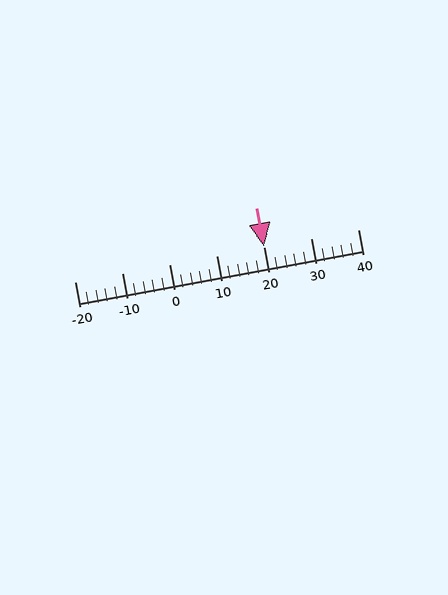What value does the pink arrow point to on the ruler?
The pink arrow points to approximately 20.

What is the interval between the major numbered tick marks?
The major tick marks are spaced 10 units apart.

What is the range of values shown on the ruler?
The ruler shows values from -20 to 40.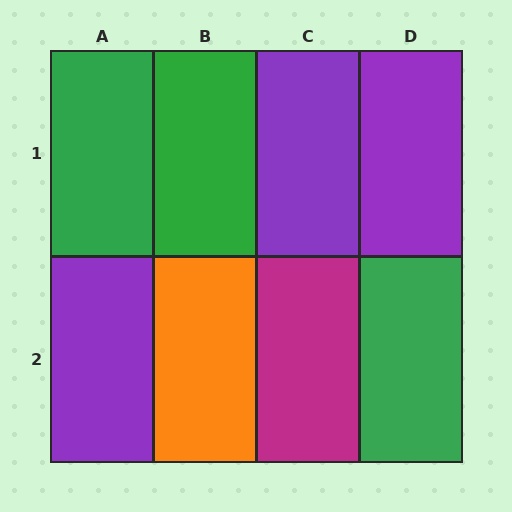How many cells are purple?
3 cells are purple.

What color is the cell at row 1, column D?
Purple.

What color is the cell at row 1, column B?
Green.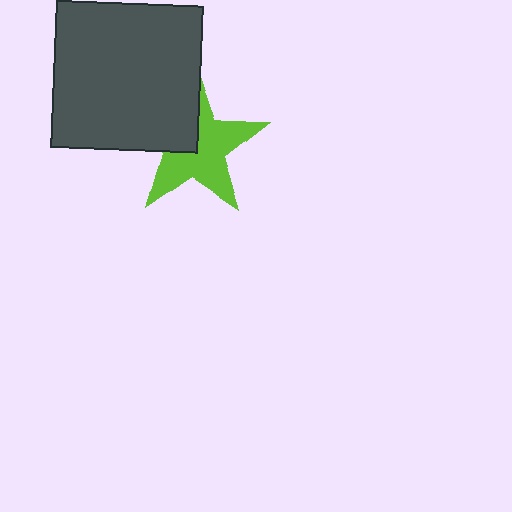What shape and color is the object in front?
The object in front is a dark gray square.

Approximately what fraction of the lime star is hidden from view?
Roughly 35% of the lime star is hidden behind the dark gray square.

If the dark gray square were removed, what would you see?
You would see the complete lime star.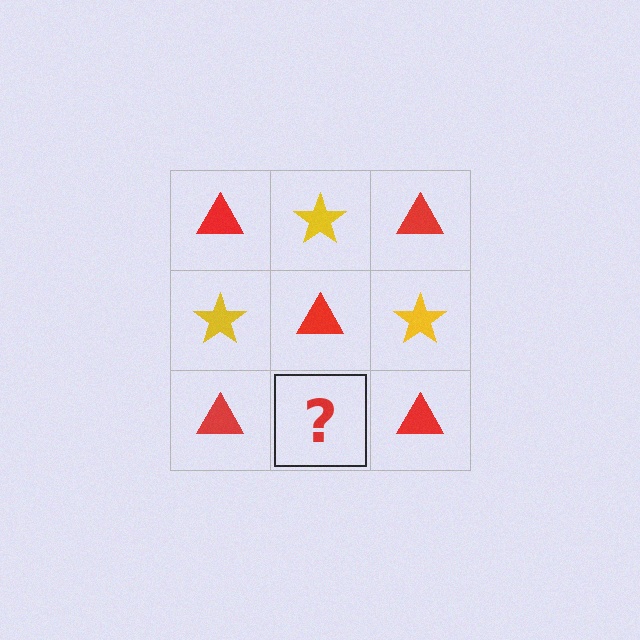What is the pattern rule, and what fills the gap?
The rule is that it alternates red triangle and yellow star in a checkerboard pattern. The gap should be filled with a yellow star.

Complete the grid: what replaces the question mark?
The question mark should be replaced with a yellow star.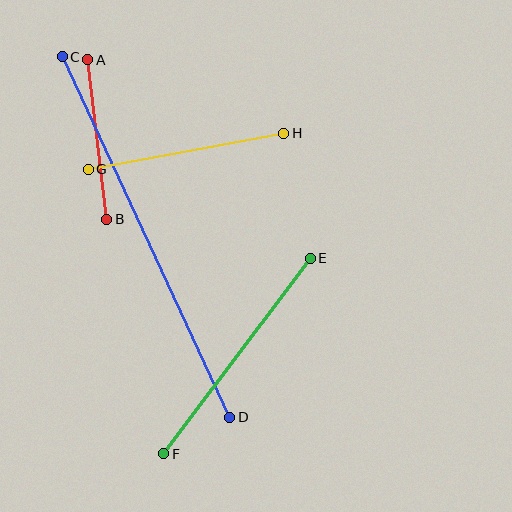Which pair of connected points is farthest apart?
Points C and D are farthest apart.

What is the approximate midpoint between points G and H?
The midpoint is at approximately (186, 151) pixels.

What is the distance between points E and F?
The distance is approximately 244 pixels.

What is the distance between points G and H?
The distance is approximately 199 pixels.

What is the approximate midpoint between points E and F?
The midpoint is at approximately (237, 356) pixels.